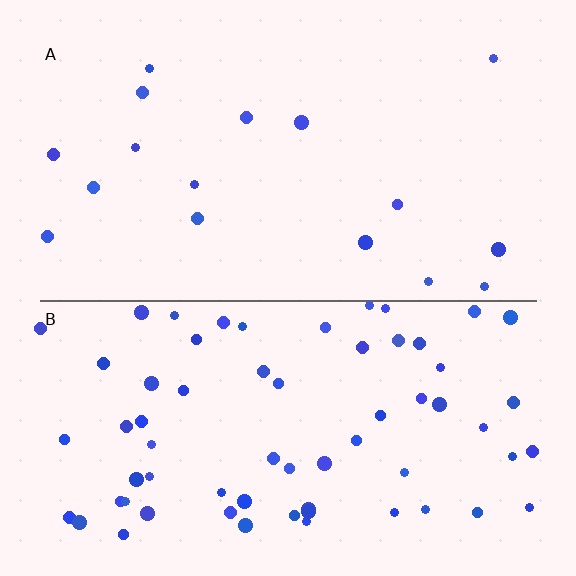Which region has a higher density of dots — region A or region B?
B (the bottom).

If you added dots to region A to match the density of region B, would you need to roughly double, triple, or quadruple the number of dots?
Approximately quadruple.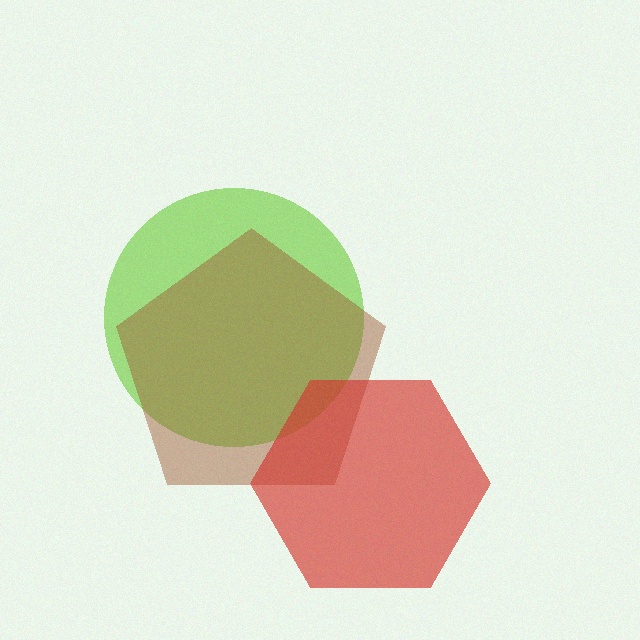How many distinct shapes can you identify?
There are 3 distinct shapes: a lime circle, a brown pentagon, a red hexagon.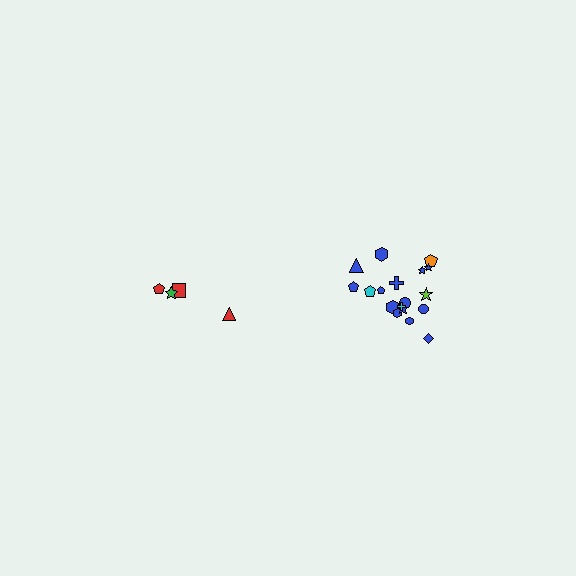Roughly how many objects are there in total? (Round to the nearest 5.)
Roughly 20 objects in total.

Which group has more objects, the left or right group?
The right group.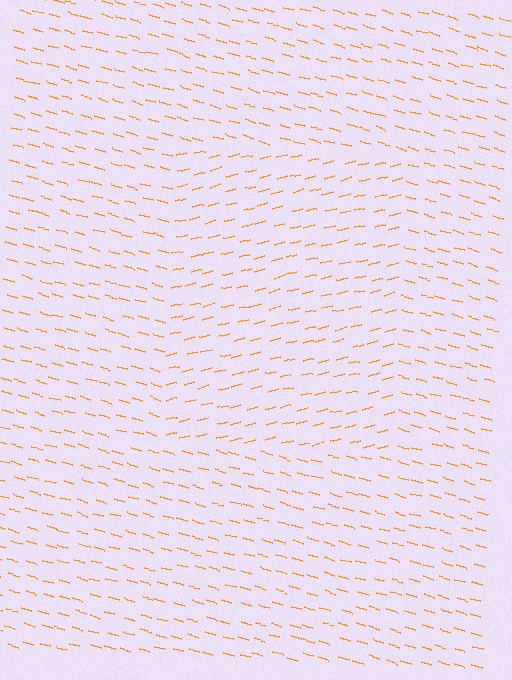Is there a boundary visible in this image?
Yes, there is a texture boundary formed by a change in line orientation.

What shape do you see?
I see a rectangle.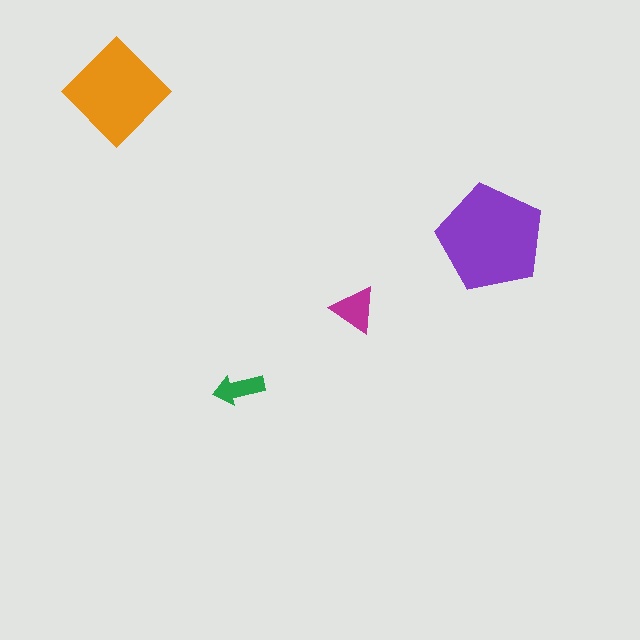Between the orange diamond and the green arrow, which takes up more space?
The orange diamond.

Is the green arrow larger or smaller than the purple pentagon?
Smaller.